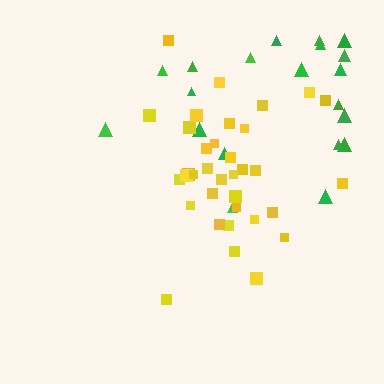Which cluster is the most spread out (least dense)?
Green.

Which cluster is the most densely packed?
Yellow.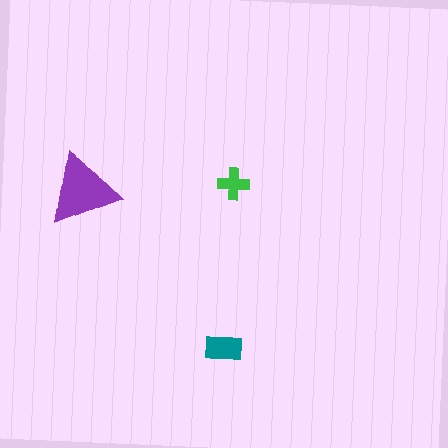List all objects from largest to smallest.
The purple triangle, the teal rectangle, the green cross.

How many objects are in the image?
There are 3 objects in the image.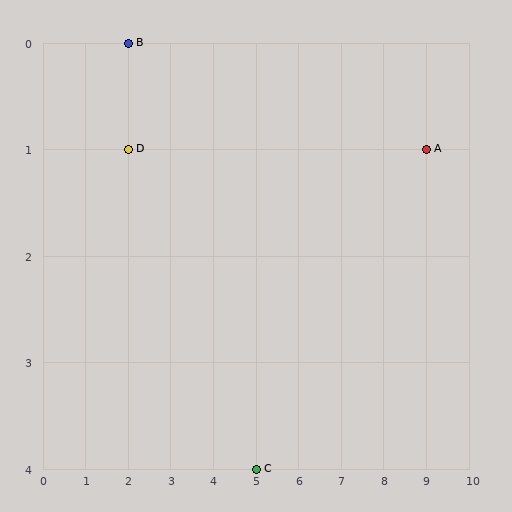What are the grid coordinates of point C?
Point C is at grid coordinates (5, 4).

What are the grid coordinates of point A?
Point A is at grid coordinates (9, 1).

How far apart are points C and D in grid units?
Points C and D are 3 columns and 3 rows apart (about 4.2 grid units diagonally).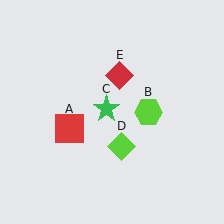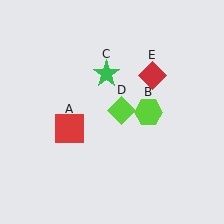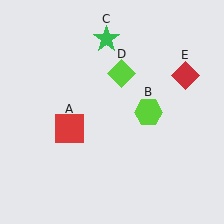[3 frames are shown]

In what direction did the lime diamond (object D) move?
The lime diamond (object D) moved up.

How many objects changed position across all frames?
3 objects changed position: green star (object C), lime diamond (object D), red diamond (object E).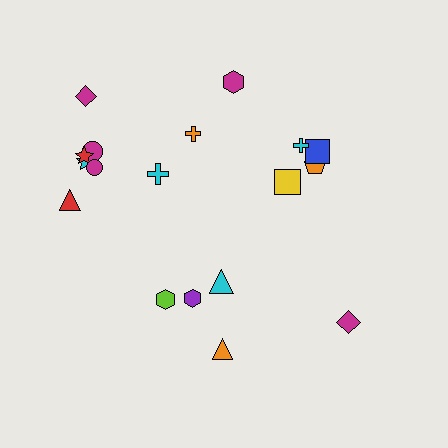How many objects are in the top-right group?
There are 5 objects.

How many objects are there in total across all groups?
There are 18 objects.